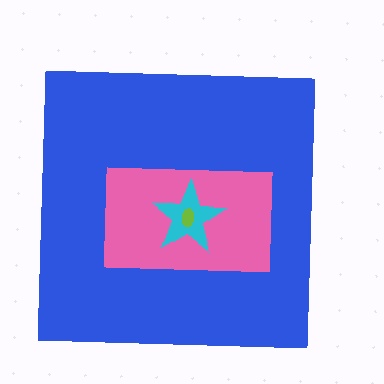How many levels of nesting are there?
4.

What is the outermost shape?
The blue square.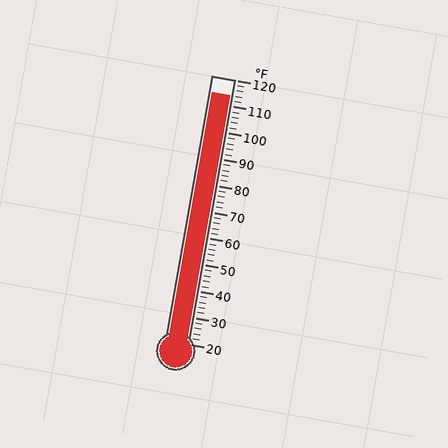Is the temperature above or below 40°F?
The temperature is above 40°F.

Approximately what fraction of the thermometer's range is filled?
The thermometer is filled to approximately 95% of its range.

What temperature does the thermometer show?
The thermometer shows approximately 114°F.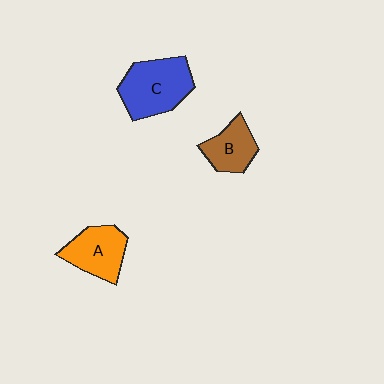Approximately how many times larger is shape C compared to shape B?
Approximately 1.7 times.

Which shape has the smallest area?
Shape B (brown).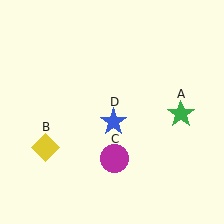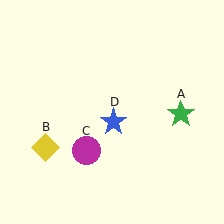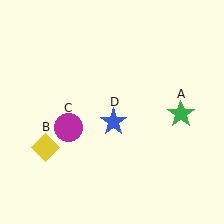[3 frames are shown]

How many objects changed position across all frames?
1 object changed position: magenta circle (object C).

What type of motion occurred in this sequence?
The magenta circle (object C) rotated clockwise around the center of the scene.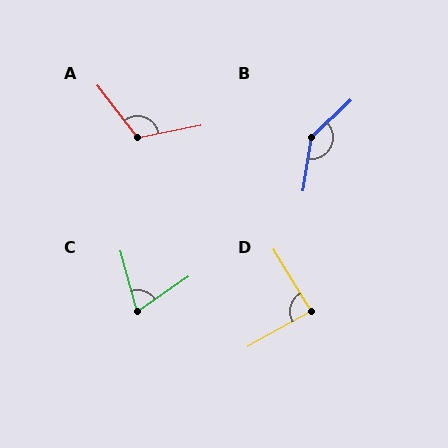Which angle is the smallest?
C, at approximately 71 degrees.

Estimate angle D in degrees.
Approximately 88 degrees.